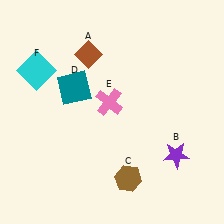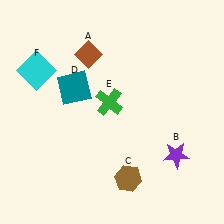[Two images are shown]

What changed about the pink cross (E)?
In Image 1, E is pink. In Image 2, it changed to green.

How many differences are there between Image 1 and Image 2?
There is 1 difference between the two images.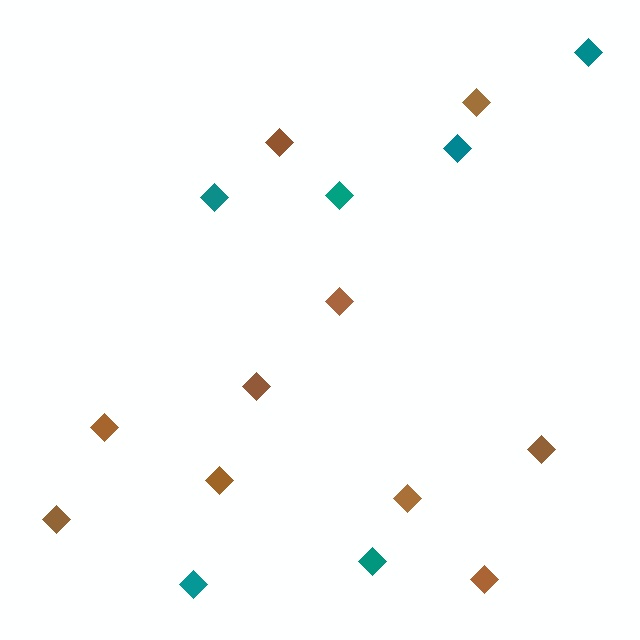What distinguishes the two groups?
There are 2 groups: one group of brown diamonds (10) and one group of teal diamonds (6).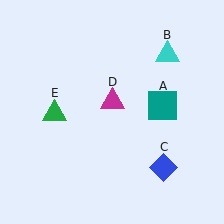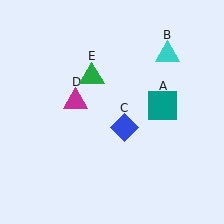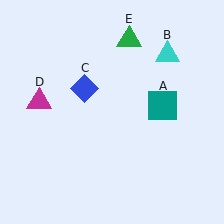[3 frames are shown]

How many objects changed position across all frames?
3 objects changed position: blue diamond (object C), magenta triangle (object D), green triangle (object E).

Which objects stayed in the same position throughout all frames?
Teal square (object A) and cyan triangle (object B) remained stationary.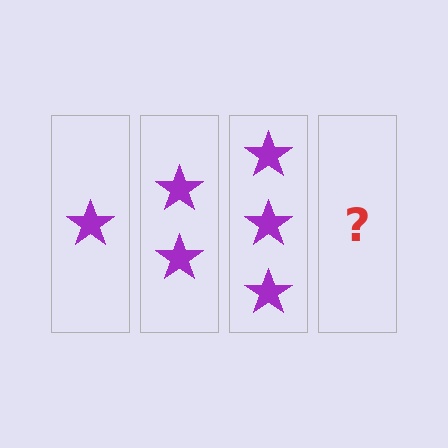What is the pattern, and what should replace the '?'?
The pattern is that each step adds one more star. The '?' should be 4 stars.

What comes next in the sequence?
The next element should be 4 stars.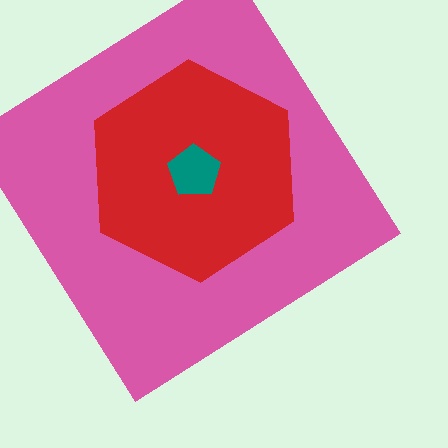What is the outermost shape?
The pink diamond.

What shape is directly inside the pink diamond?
The red hexagon.